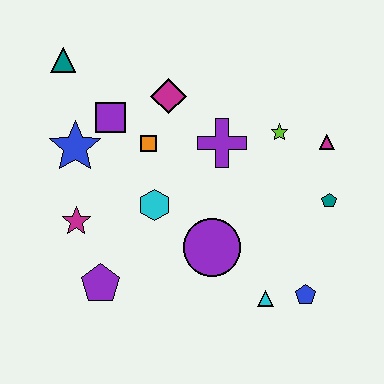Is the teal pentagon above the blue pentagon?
Yes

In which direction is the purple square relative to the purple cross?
The purple square is to the left of the purple cross.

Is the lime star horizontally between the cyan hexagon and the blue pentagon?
Yes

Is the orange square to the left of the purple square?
No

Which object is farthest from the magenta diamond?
The blue pentagon is farthest from the magenta diamond.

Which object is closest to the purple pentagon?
The magenta star is closest to the purple pentagon.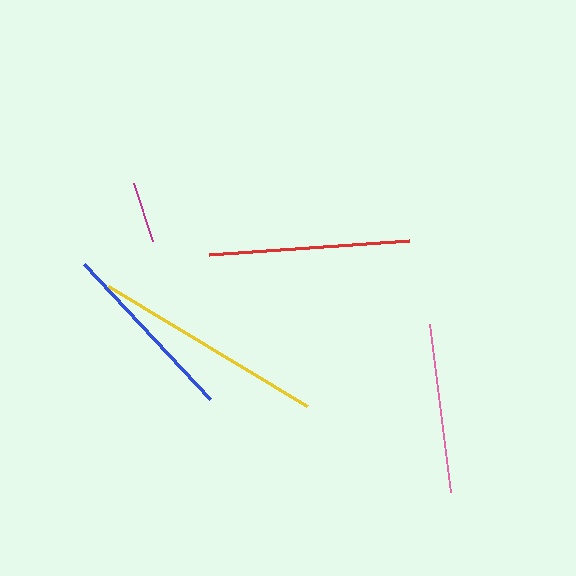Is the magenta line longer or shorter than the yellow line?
The yellow line is longer than the magenta line.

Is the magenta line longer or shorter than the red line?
The red line is longer than the magenta line.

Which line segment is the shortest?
The magenta line is the shortest at approximately 60 pixels.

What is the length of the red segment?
The red segment is approximately 201 pixels long.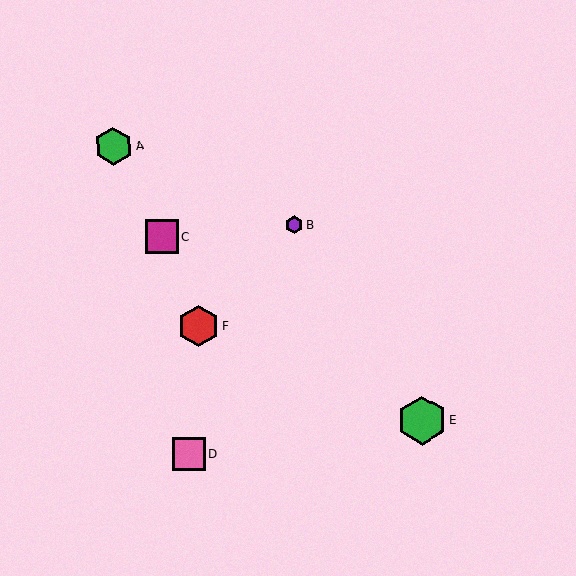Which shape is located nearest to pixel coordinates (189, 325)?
The red hexagon (labeled F) at (199, 326) is nearest to that location.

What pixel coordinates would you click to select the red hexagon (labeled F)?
Click at (199, 326) to select the red hexagon F.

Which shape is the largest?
The green hexagon (labeled E) is the largest.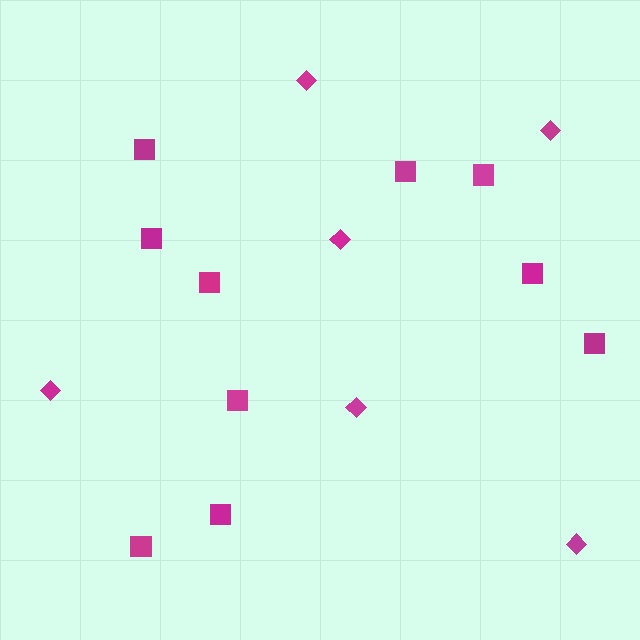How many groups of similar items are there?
There are 2 groups: one group of diamonds (6) and one group of squares (10).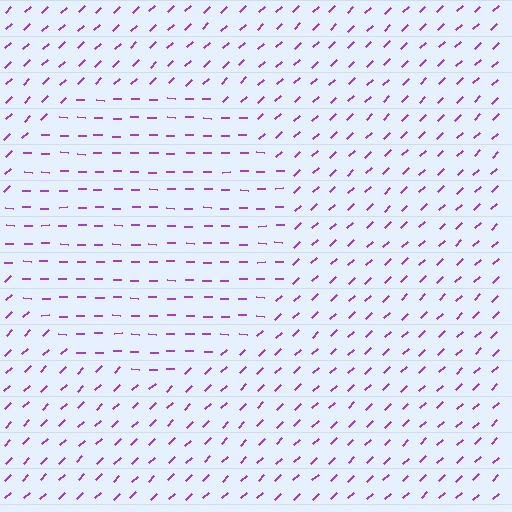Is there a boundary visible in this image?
Yes, there is a texture boundary formed by a change in line orientation.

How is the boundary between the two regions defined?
The boundary is defined purely by a change in line orientation (approximately 45 degrees difference). All lines are the same color and thickness.